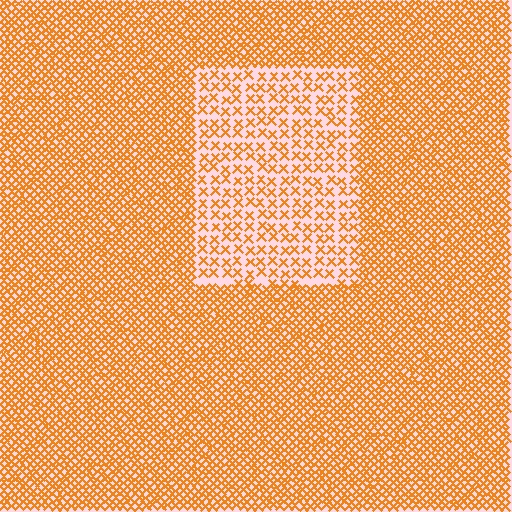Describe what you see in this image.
The image contains small orange elements arranged at two different densities. A rectangle-shaped region is visible where the elements are less densely packed than the surrounding area.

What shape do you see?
I see a rectangle.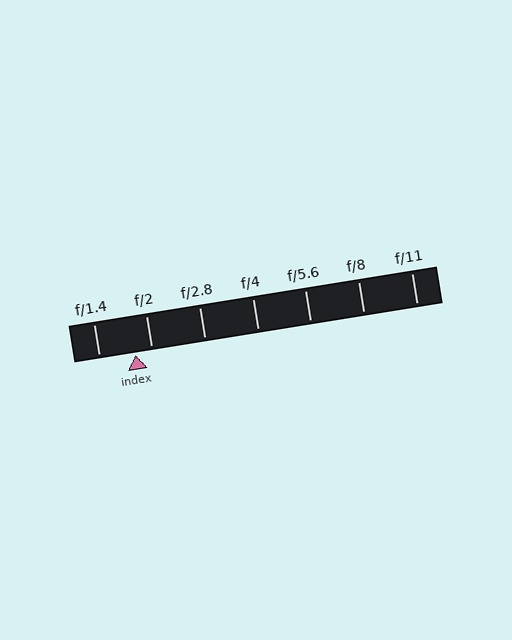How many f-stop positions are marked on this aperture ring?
There are 7 f-stop positions marked.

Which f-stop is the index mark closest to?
The index mark is closest to f/2.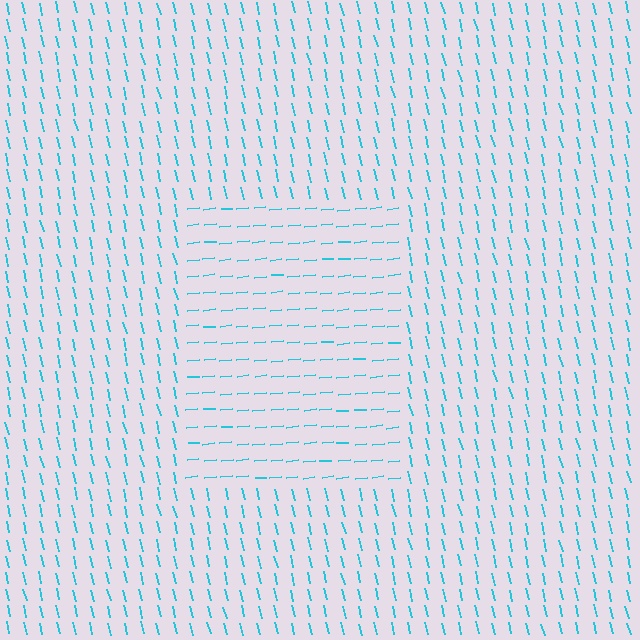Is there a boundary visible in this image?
Yes, there is a texture boundary formed by a change in line orientation.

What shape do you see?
I see a rectangle.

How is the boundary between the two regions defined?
The boundary is defined purely by a change in line orientation (approximately 82 degrees difference). All lines are the same color and thickness.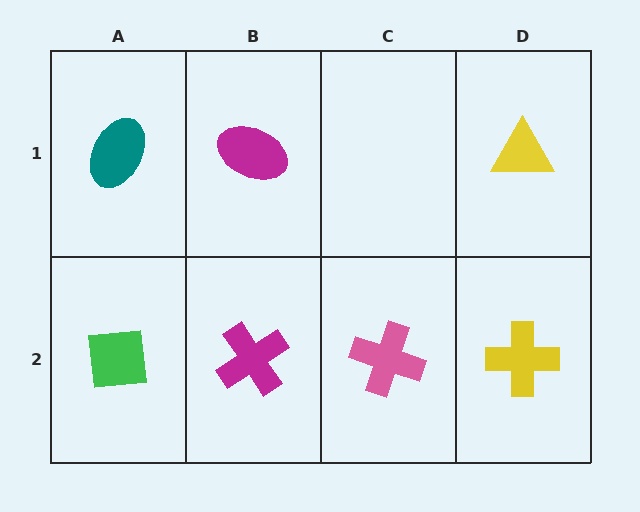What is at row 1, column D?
A yellow triangle.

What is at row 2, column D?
A yellow cross.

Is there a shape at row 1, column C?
No, that cell is empty.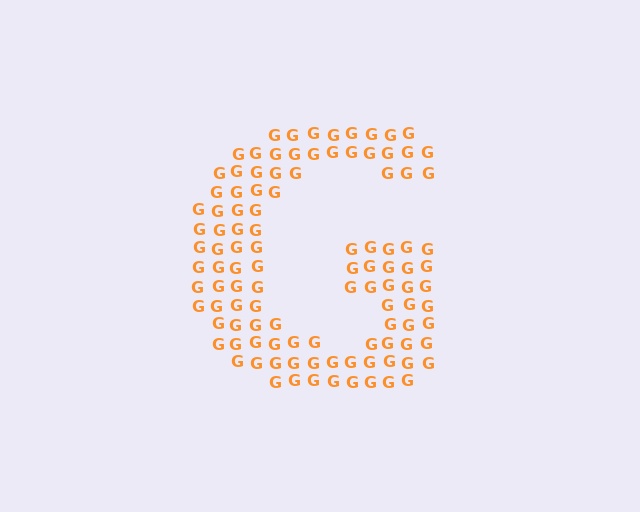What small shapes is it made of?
It is made of small letter G's.